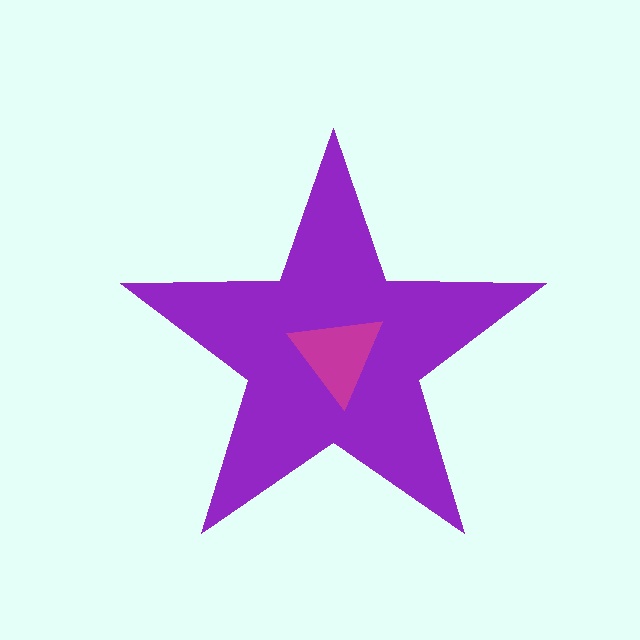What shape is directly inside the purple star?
The magenta triangle.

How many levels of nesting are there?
2.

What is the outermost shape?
The purple star.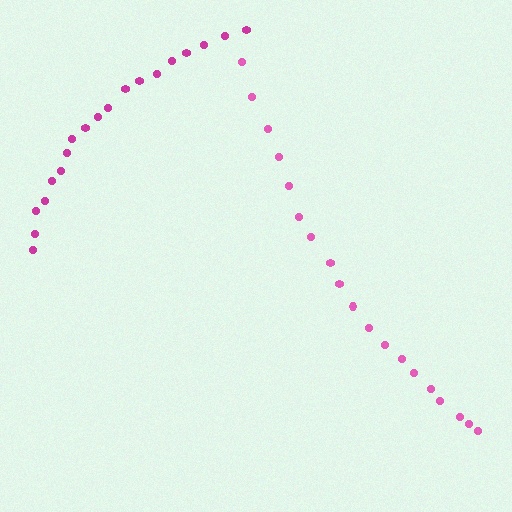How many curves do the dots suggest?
There are 2 distinct paths.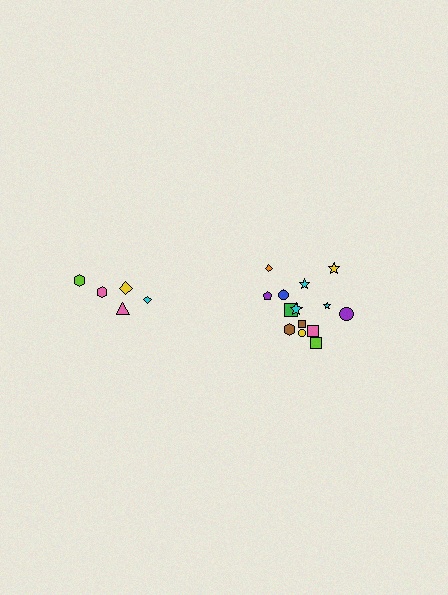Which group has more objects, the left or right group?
The right group.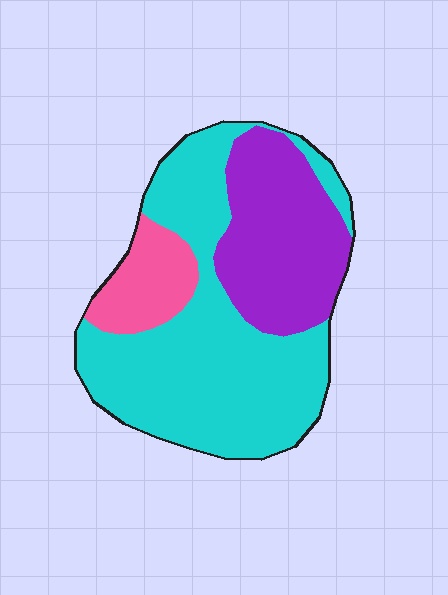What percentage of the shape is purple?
Purple covers around 30% of the shape.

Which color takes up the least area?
Pink, at roughly 10%.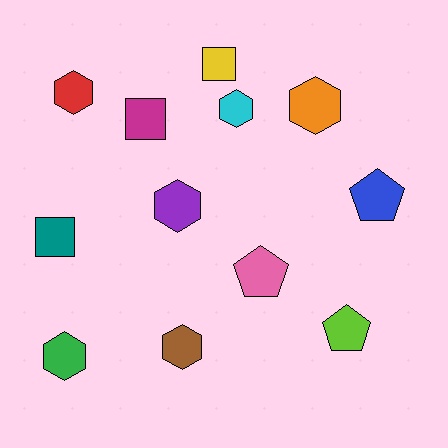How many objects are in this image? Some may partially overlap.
There are 12 objects.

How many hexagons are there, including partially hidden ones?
There are 6 hexagons.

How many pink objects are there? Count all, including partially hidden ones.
There is 1 pink object.